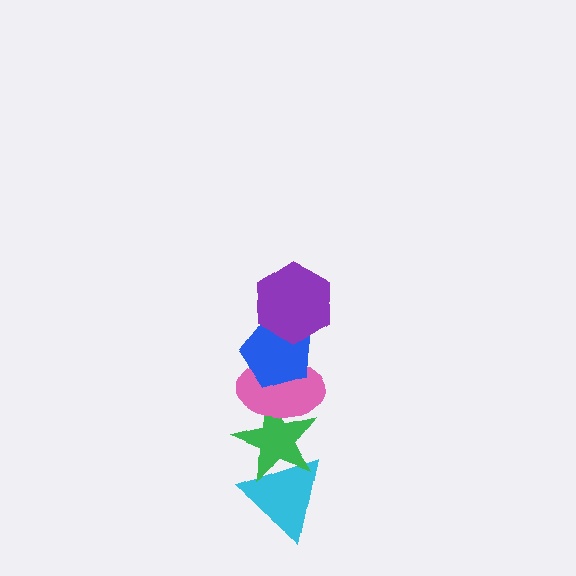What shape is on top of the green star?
The pink ellipse is on top of the green star.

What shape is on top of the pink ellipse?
The blue pentagon is on top of the pink ellipse.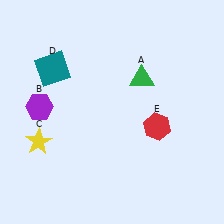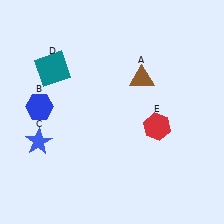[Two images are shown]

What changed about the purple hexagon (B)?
In Image 1, B is purple. In Image 2, it changed to blue.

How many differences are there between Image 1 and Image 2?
There are 3 differences between the two images.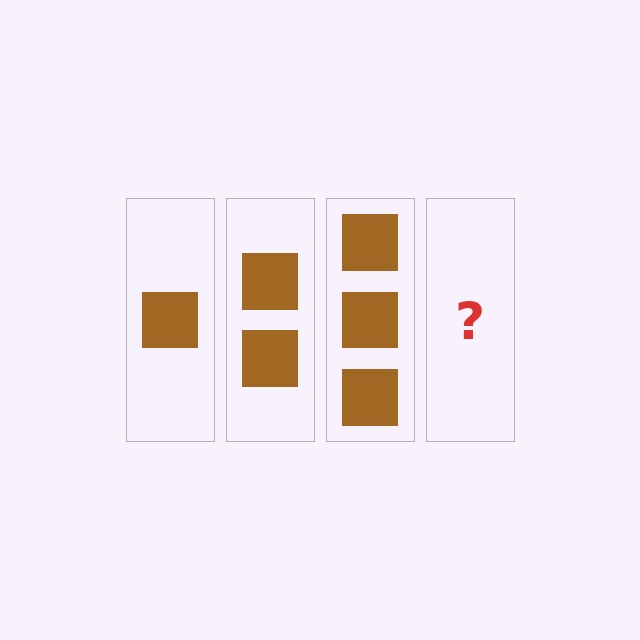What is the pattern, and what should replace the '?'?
The pattern is that each step adds one more square. The '?' should be 4 squares.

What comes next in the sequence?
The next element should be 4 squares.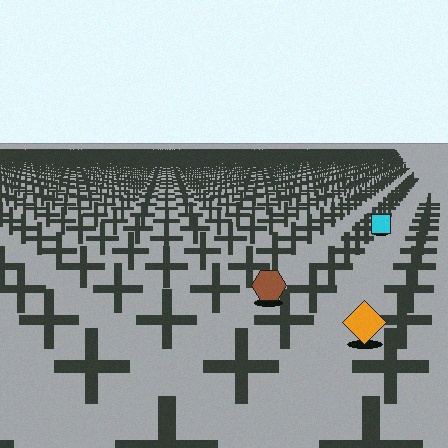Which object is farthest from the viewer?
The cyan square is farthest from the viewer. It appears smaller and the ground texture around it is denser.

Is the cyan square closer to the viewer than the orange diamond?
No. The orange diamond is closer — you can tell from the texture gradient: the ground texture is coarser near it.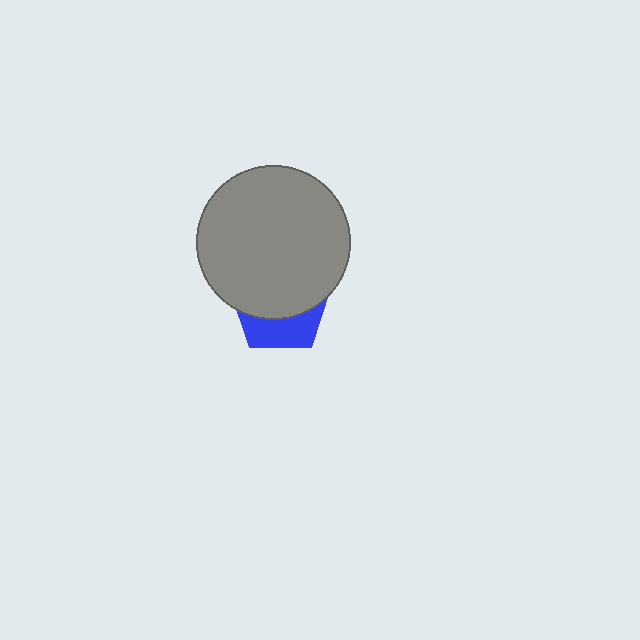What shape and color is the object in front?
The object in front is a gray circle.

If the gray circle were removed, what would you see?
You would see the complete blue pentagon.